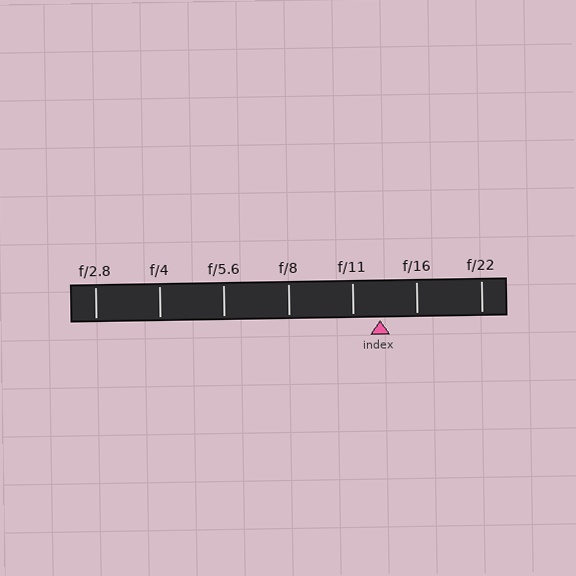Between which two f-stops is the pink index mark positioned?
The index mark is between f/11 and f/16.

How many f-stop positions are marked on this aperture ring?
There are 7 f-stop positions marked.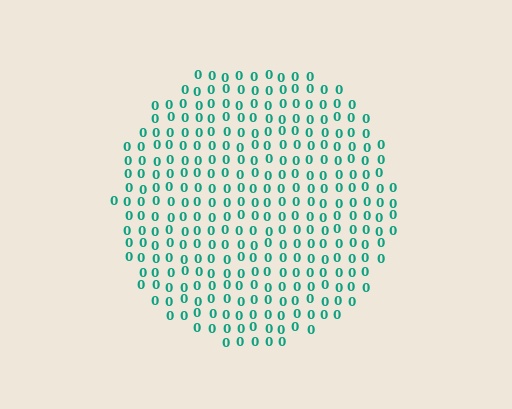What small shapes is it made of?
It is made of small digit 0's.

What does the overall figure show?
The overall figure shows a circle.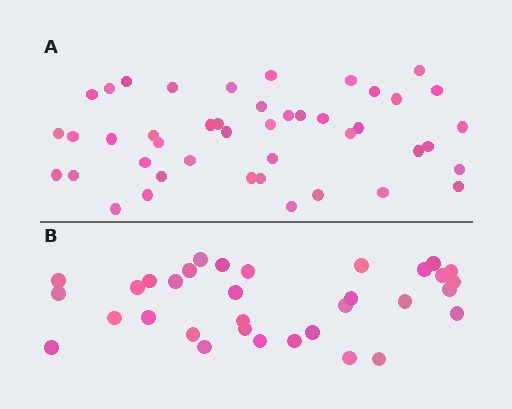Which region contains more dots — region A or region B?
Region A (the top region) has more dots.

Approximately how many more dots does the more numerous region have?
Region A has roughly 12 or so more dots than region B.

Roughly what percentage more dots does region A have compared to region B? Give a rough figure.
About 35% more.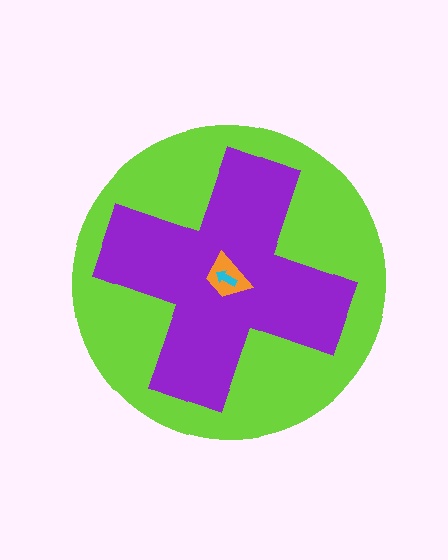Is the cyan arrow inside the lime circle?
Yes.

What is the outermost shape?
The lime circle.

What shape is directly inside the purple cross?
The orange trapezoid.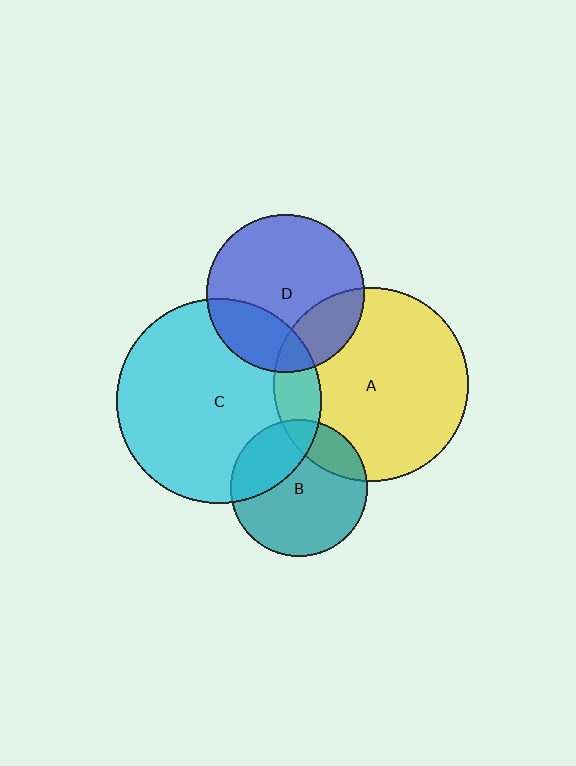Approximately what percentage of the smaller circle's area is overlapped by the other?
Approximately 25%.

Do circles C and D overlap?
Yes.